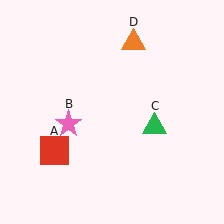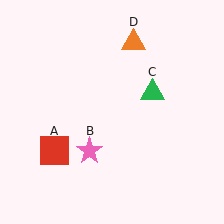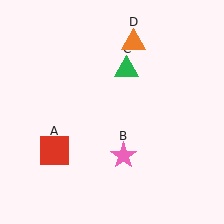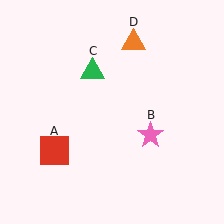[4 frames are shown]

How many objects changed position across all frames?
2 objects changed position: pink star (object B), green triangle (object C).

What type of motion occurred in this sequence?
The pink star (object B), green triangle (object C) rotated counterclockwise around the center of the scene.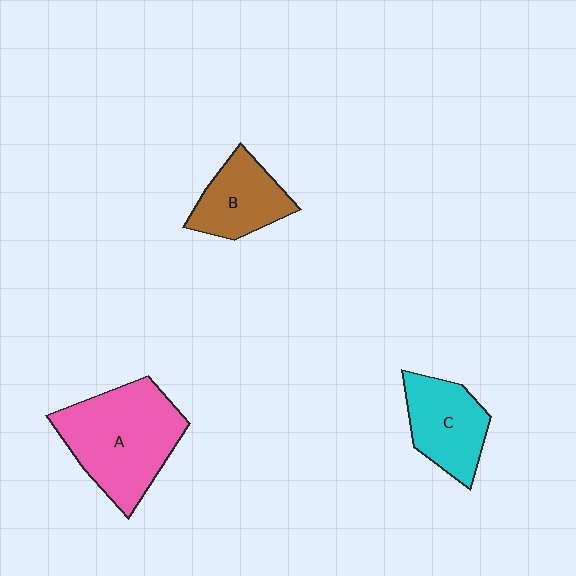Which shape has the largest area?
Shape A (pink).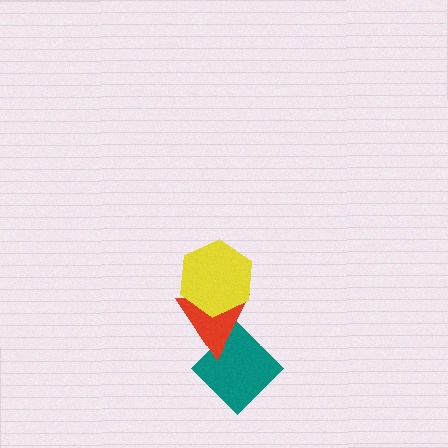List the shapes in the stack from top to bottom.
From top to bottom: the yellow hexagon, the red triangle, the teal diamond.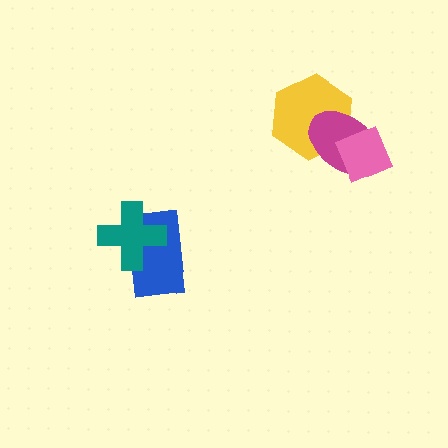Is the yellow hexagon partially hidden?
Yes, it is partially covered by another shape.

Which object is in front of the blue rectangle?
The teal cross is in front of the blue rectangle.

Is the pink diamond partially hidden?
No, no other shape covers it.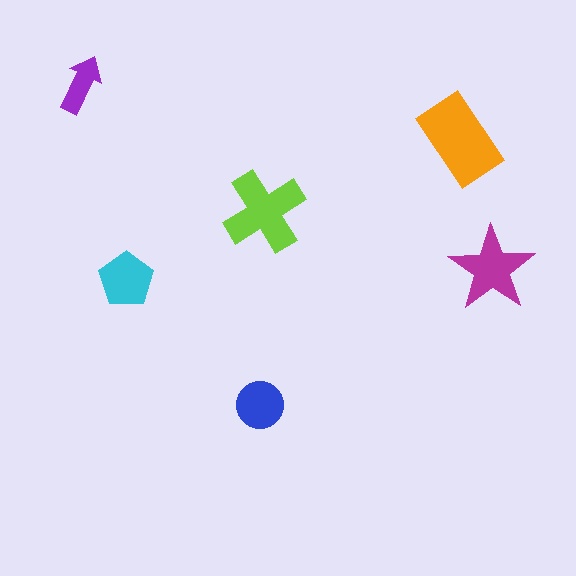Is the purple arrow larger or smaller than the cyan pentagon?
Smaller.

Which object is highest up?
The purple arrow is topmost.